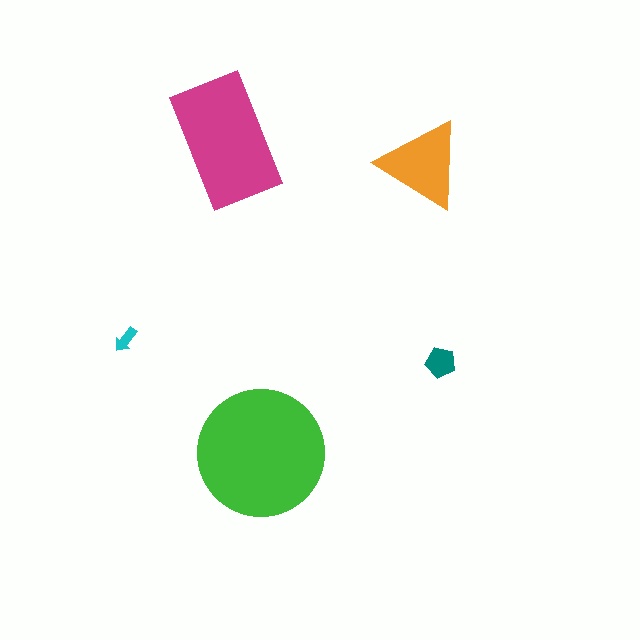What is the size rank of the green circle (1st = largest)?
1st.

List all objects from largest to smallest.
The green circle, the magenta rectangle, the orange triangle, the teal pentagon, the cyan arrow.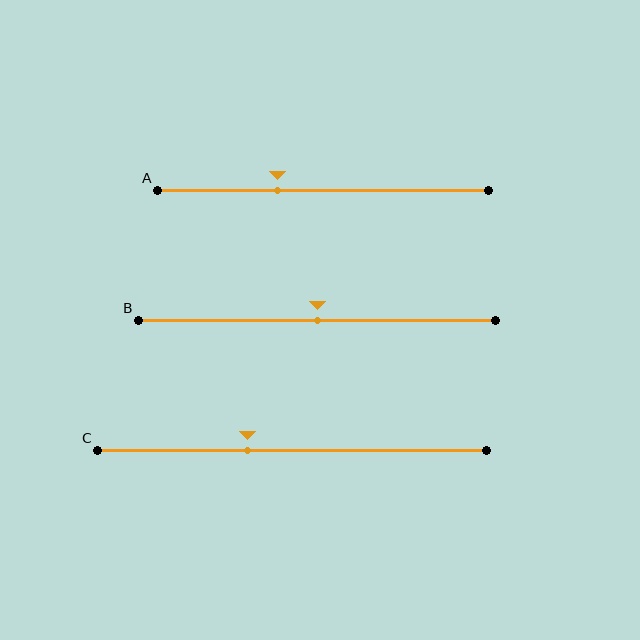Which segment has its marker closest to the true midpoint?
Segment B has its marker closest to the true midpoint.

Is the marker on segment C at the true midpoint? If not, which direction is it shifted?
No, the marker on segment C is shifted to the left by about 11% of the segment length.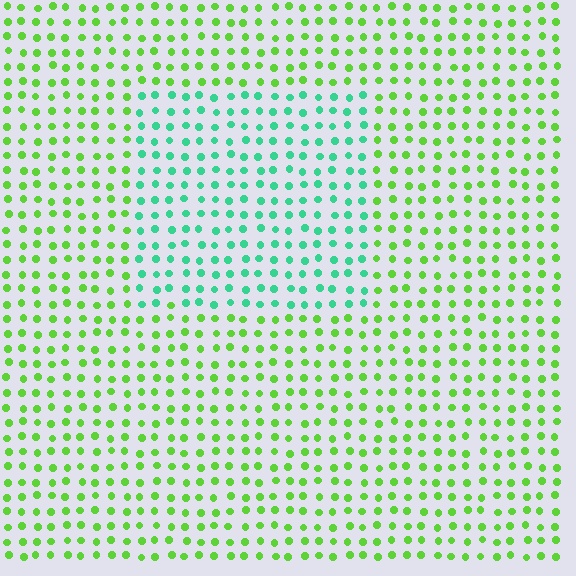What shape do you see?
I see a rectangle.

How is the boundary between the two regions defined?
The boundary is defined purely by a slight shift in hue (about 49 degrees). Spacing, size, and orientation are identical on both sides.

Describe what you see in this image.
The image is filled with small lime elements in a uniform arrangement. A rectangle-shaped region is visible where the elements are tinted to a slightly different hue, forming a subtle color boundary.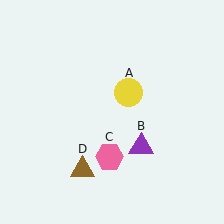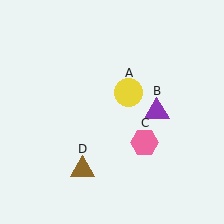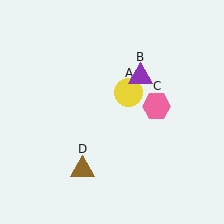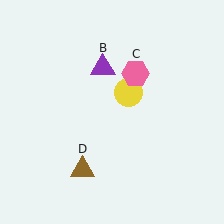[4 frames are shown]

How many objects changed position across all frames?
2 objects changed position: purple triangle (object B), pink hexagon (object C).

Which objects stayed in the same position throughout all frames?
Yellow circle (object A) and brown triangle (object D) remained stationary.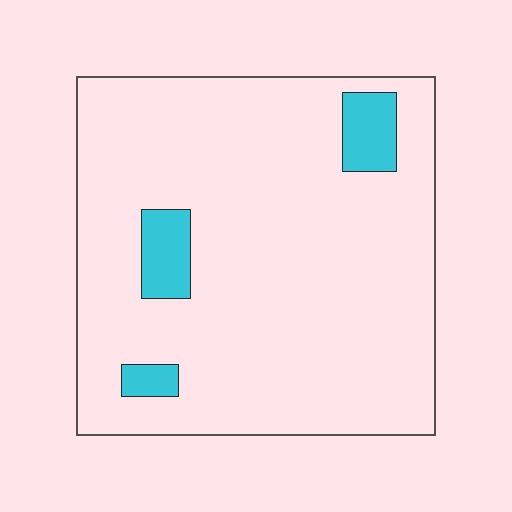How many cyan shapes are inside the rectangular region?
3.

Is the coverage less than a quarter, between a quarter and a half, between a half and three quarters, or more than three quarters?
Less than a quarter.